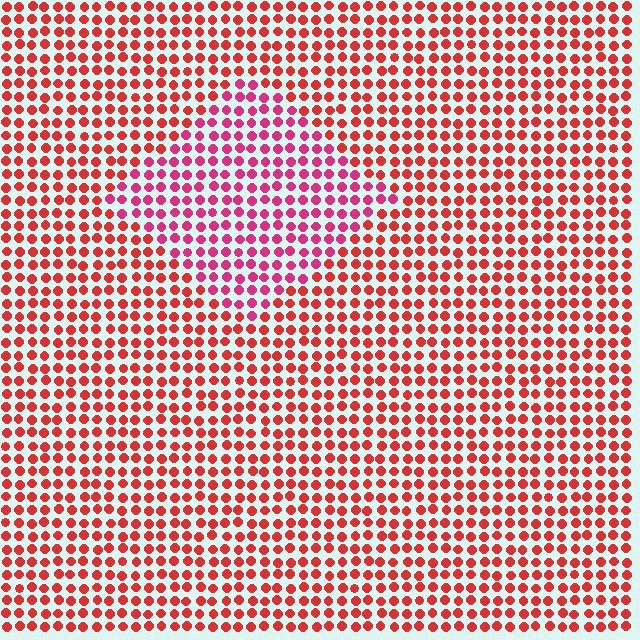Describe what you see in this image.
The image is filled with small red elements in a uniform arrangement. A diamond-shaped region is visible where the elements are tinted to a slightly different hue, forming a subtle color boundary.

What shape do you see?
I see a diamond.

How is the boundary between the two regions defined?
The boundary is defined purely by a slight shift in hue (about 28 degrees). Spacing, size, and orientation are identical on both sides.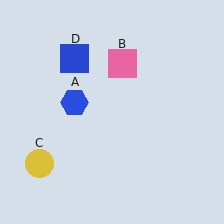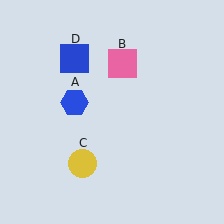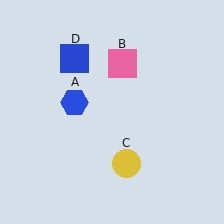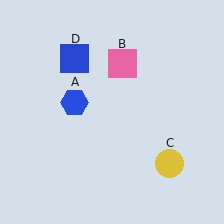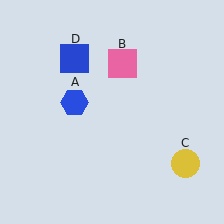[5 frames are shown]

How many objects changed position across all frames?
1 object changed position: yellow circle (object C).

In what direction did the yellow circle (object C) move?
The yellow circle (object C) moved right.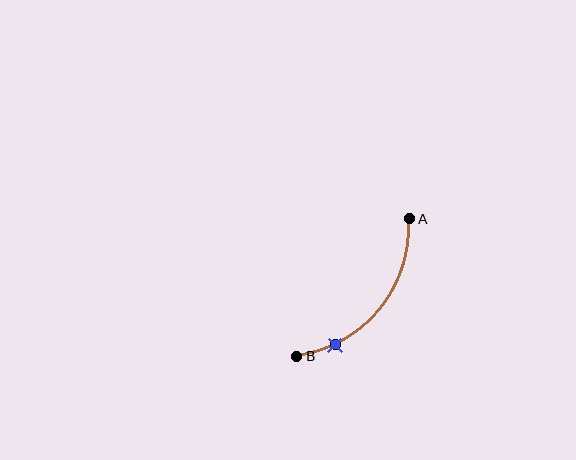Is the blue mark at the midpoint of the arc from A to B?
No. The blue mark lies on the arc but is closer to endpoint B. The arc midpoint would be at the point on the curve equidistant along the arc from both A and B.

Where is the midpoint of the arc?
The arc midpoint is the point on the curve farthest from the straight line joining A and B. It sits below and to the right of that line.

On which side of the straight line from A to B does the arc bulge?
The arc bulges below and to the right of the straight line connecting A and B.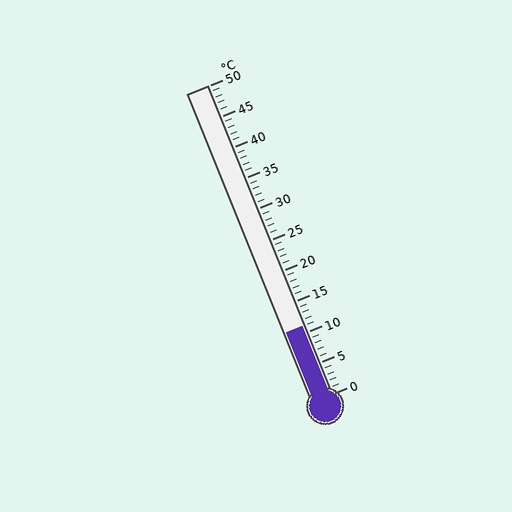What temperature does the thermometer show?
The thermometer shows approximately 11°C.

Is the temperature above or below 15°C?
The temperature is below 15°C.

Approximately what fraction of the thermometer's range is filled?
The thermometer is filled to approximately 20% of its range.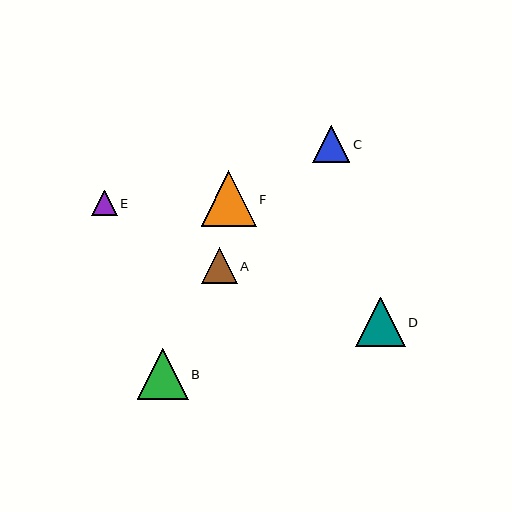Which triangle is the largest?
Triangle F is the largest with a size of approximately 55 pixels.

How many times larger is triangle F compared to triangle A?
Triangle F is approximately 1.5 times the size of triangle A.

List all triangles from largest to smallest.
From largest to smallest: F, B, D, C, A, E.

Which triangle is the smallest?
Triangle E is the smallest with a size of approximately 26 pixels.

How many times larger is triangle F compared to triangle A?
Triangle F is approximately 1.5 times the size of triangle A.